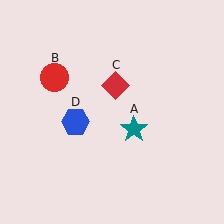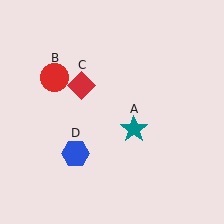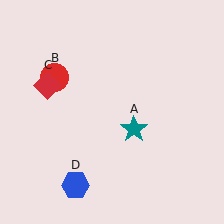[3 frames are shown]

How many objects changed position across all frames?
2 objects changed position: red diamond (object C), blue hexagon (object D).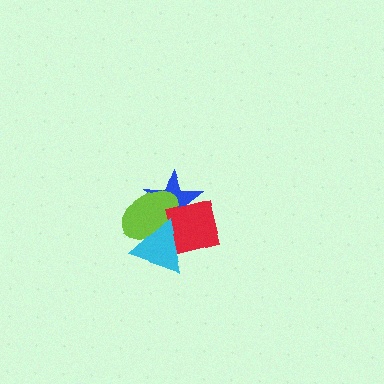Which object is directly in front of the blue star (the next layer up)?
The lime ellipse is directly in front of the blue star.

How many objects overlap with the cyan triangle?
3 objects overlap with the cyan triangle.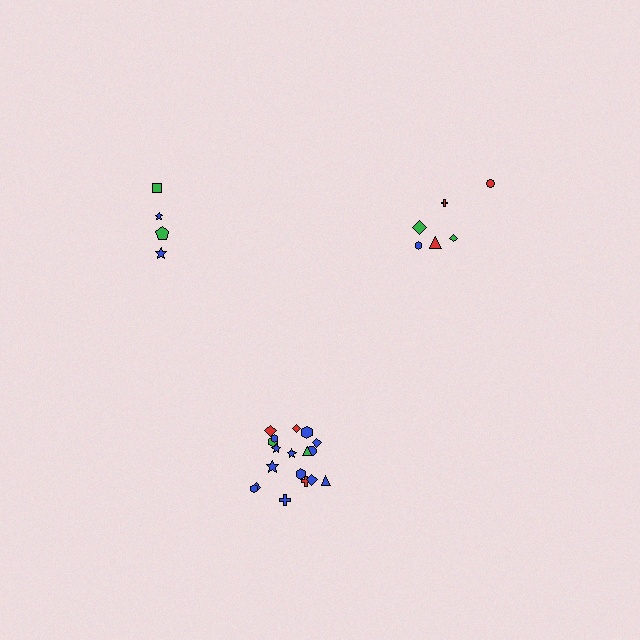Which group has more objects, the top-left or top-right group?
The top-right group.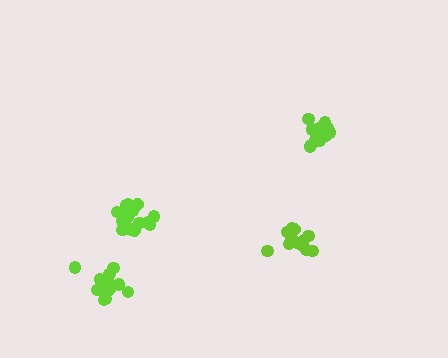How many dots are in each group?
Group 1: 14 dots, Group 2: 15 dots, Group 3: 14 dots, Group 4: 16 dots (59 total).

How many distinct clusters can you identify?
There are 4 distinct clusters.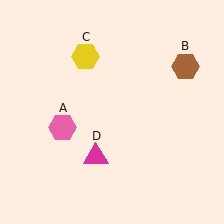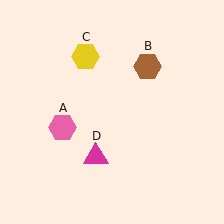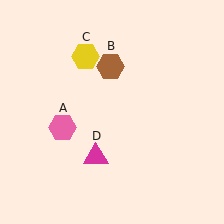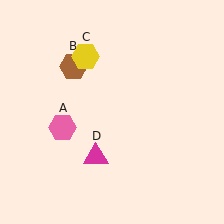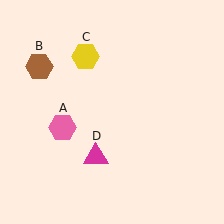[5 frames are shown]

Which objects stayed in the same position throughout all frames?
Pink hexagon (object A) and yellow hexagon (object C) and magenta triangle (object D) remained stationary.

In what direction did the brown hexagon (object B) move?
The brown hexagon (object B) moved left.